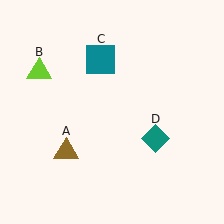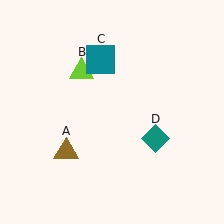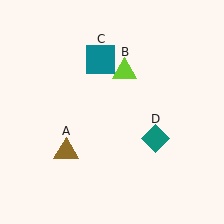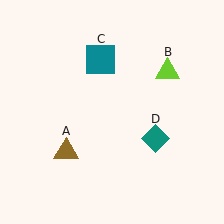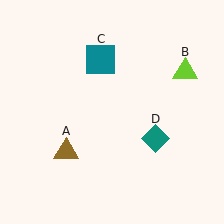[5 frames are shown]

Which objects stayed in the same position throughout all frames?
Brown triangle (object A) and teal square (object C) and teal diamond (object D) remained stationary.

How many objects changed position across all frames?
1 object changed position: lime triangle (object B).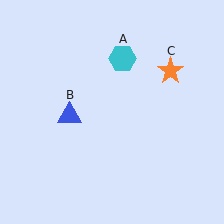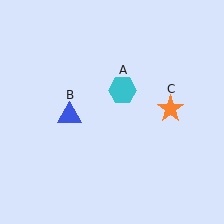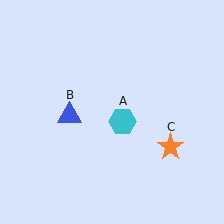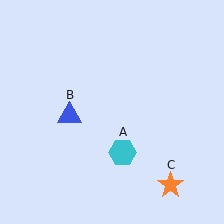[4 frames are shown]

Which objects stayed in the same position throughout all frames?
Blue triangle (object B) remained stationary.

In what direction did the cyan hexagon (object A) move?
The cyan hexagon (object A) moved down.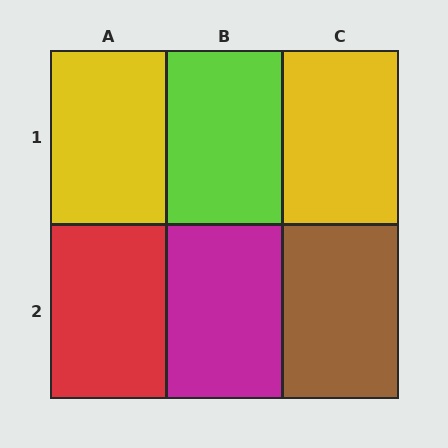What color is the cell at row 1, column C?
Yellow.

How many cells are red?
1 cell is red.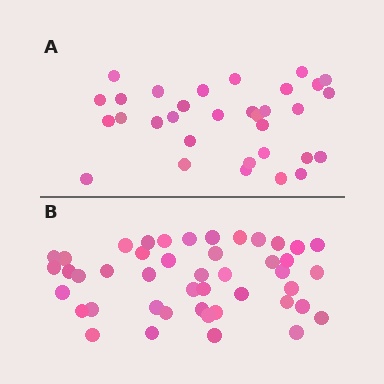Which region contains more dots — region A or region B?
Region B (the bottom region) has more dots.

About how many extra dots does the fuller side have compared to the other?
Region B has approximately 15 more dots than region A.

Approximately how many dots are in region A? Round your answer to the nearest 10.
About 30 dots. (The exact count is 32, which rounds to 30.)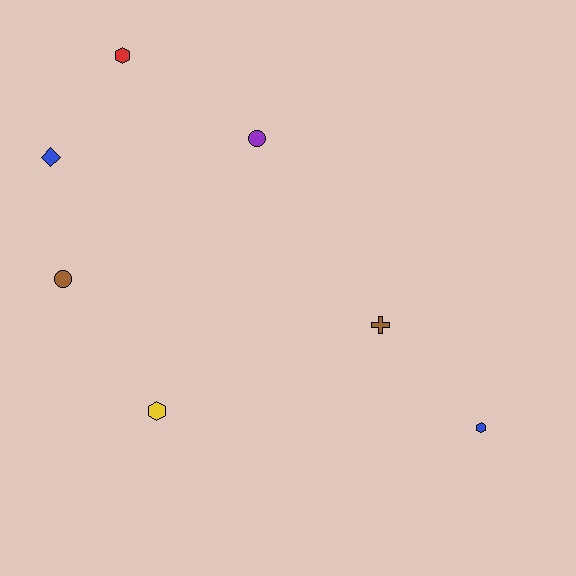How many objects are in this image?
There are 7 objects.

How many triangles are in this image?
There are no triangles.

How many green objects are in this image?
There are no green objects.